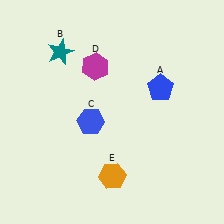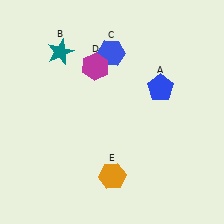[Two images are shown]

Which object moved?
The blue hexagon (C) moved up.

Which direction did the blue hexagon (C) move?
The blue hexagon (C) moved up.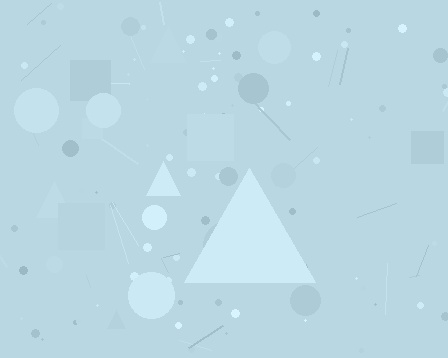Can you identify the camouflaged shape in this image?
The camouflaged shape is a triangle.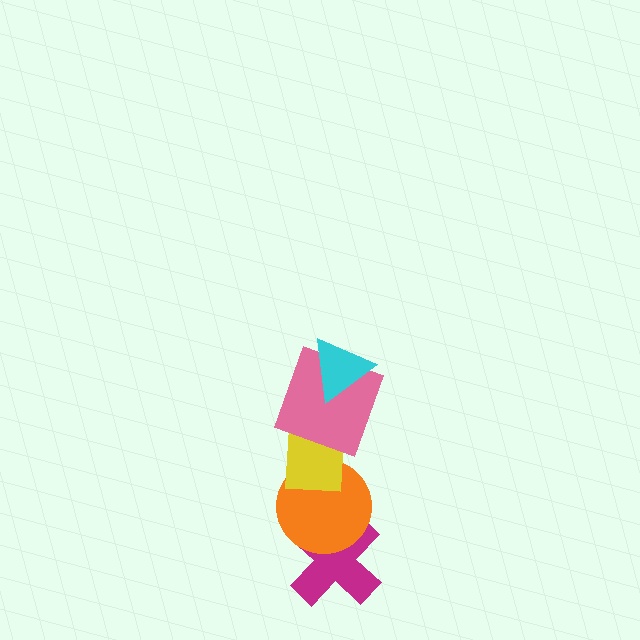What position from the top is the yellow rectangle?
The yellow rectangle is 3rd from the top.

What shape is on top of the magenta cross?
The orange circle is on top of the magenta cross.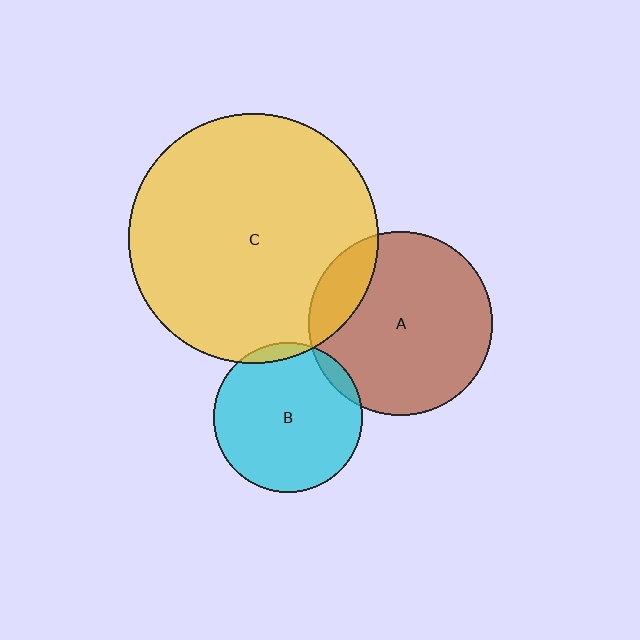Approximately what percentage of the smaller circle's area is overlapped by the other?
Approximately 5%.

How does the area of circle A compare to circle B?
Approximately 1.5 times.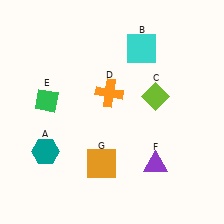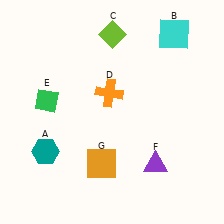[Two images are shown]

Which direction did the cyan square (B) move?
The cyan square (B) moved right.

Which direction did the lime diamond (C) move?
The lime diamond (C) moved up.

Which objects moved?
The objects that moved are: the cyan square (B), the lime diamond (C).